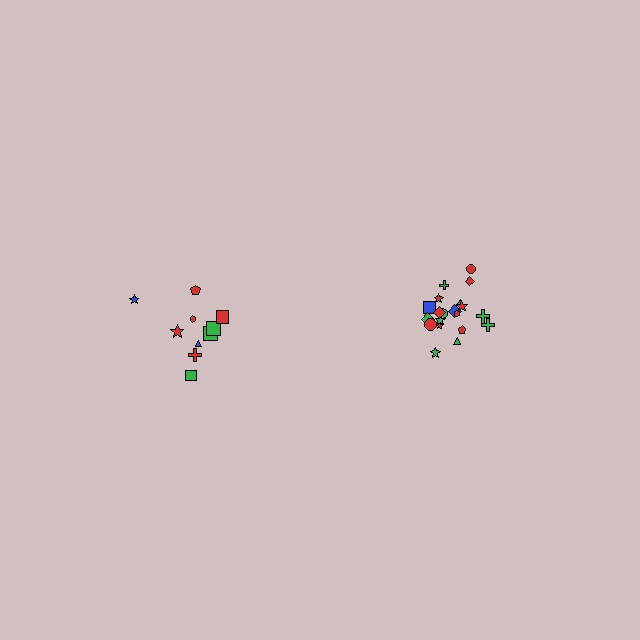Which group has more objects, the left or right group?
The right group.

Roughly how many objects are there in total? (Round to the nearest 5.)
Roughly 30 objects in total.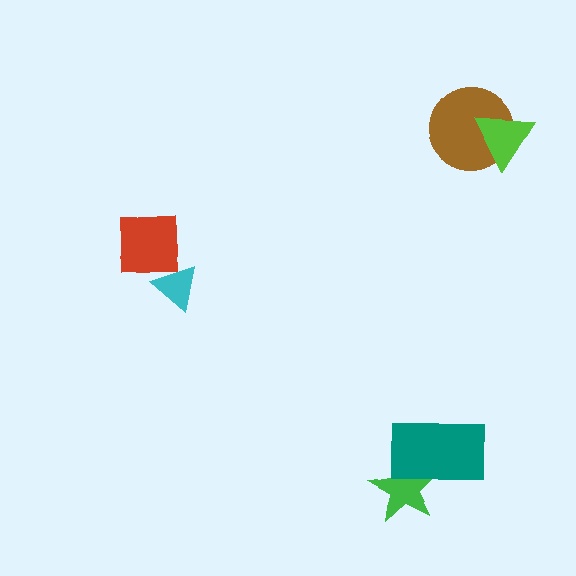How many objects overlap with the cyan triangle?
0 objects overlap with the cyan triangle.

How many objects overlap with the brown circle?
1 object overlaps with the brown circle.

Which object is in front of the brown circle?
The lime triangle is in front of the brown circle.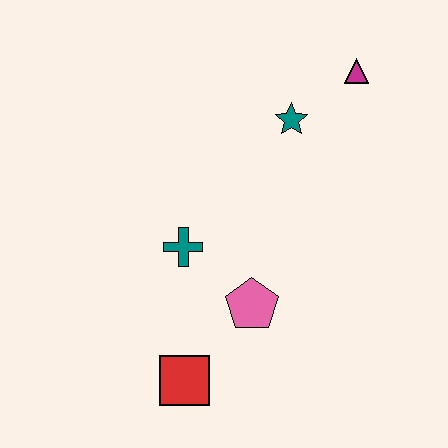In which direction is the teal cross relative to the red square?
The teal cross is above the red square.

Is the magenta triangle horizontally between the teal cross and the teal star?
No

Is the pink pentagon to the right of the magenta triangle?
No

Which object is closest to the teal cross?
The pink pentagon is closest to the teal cross.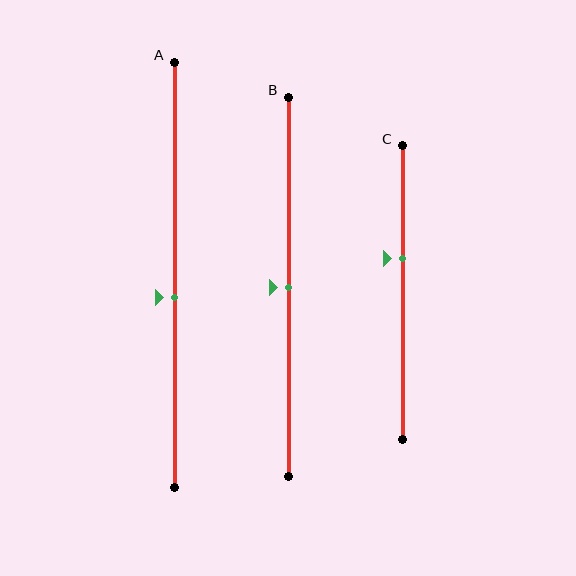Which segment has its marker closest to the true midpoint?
Segment B has its marker closest to the true midpoint.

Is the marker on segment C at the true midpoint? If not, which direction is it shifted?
No, the marker on segment C is shifted upward by about 12% of the segment length.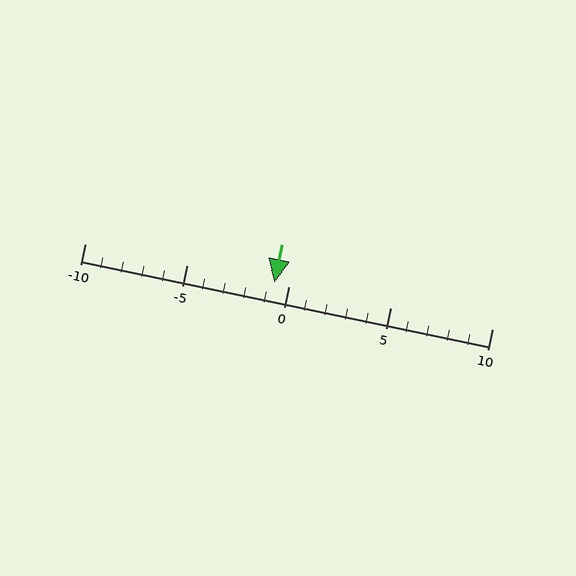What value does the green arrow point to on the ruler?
The green arrow points to approximately -1.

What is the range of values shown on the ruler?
The ruler shows values from -10 to 10.